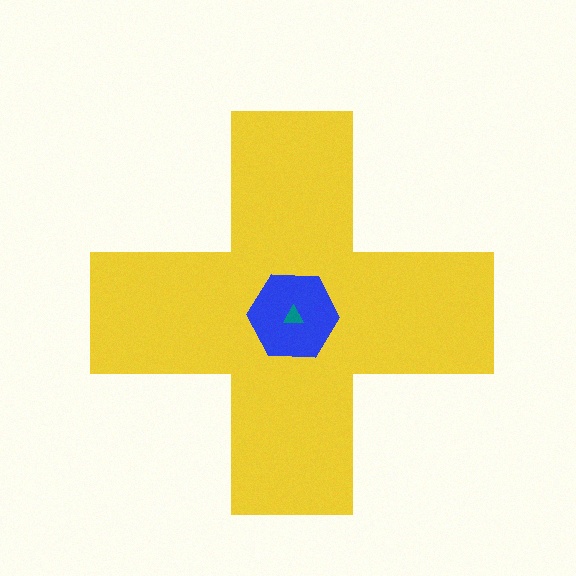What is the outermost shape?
The yellow cross.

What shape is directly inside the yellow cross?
The blue hexagon.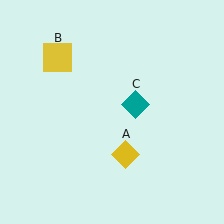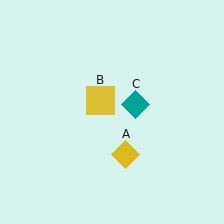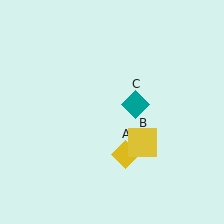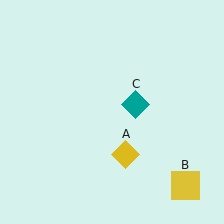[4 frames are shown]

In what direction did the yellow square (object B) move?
The yellow square (object B) moved down and to the right.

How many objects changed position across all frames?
1 object changed position: yellow square (object B).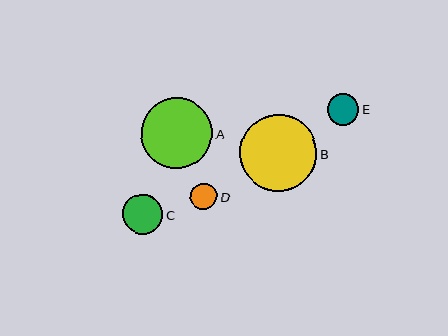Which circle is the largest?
Circle B is the largest with a size of approximately 77 pixels.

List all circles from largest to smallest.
From largest to smallest: B, A, C, E, D.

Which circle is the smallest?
Circle D is the smallest with a size of approximately 27 pixels.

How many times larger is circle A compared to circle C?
Circle A is approximately 1.7 times the size of circle C.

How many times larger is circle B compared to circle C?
Circle B is approximately 1.9 times the size of circle C.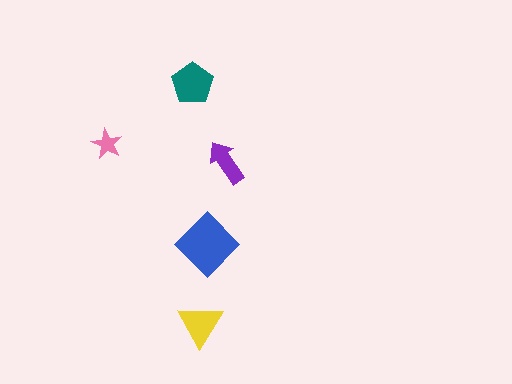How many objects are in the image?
There are 5 objects in the image.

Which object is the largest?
The blue diamond.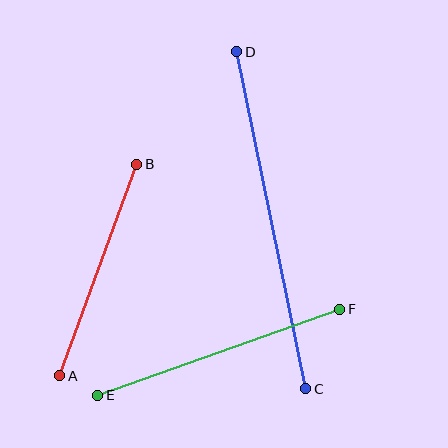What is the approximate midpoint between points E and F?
The midpoint is at approximately (219, 352) pixels.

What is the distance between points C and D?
The distance is approximately 344 pixels.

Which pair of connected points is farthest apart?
Points C and D are farthest apart.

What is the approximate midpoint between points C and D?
The midpoint is at approximately (271, 220) pixels.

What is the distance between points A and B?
The distance is approximately 225 pixels.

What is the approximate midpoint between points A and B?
The midpoint is at approximately (98, 270) pixels.